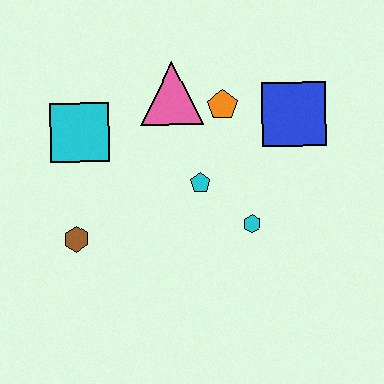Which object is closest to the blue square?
The orange pentagon is closest to the blue square.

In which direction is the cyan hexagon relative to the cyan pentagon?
The cyan hexagon is to the right of the cyan pentagon.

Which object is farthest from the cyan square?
The blue square is farthest from the cyan square.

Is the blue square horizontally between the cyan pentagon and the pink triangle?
No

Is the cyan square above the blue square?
No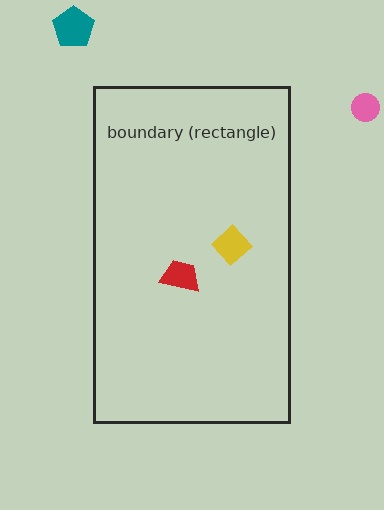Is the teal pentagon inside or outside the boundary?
Outside.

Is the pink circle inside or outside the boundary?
Outside.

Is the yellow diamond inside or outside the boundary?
Inside.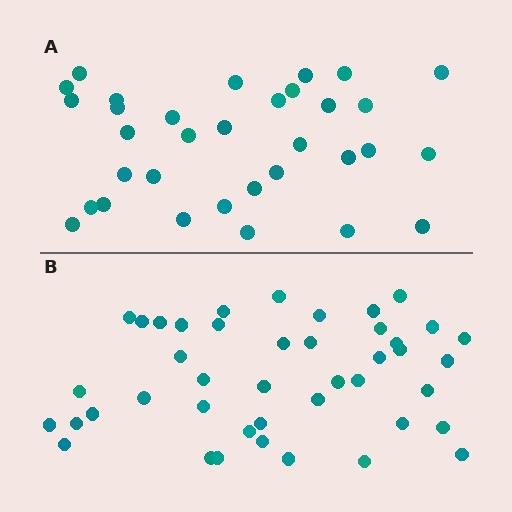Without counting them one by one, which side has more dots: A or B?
Region B (the bottom region) has more dots.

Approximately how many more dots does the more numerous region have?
Region B has roughly 10 or so more dots than region A.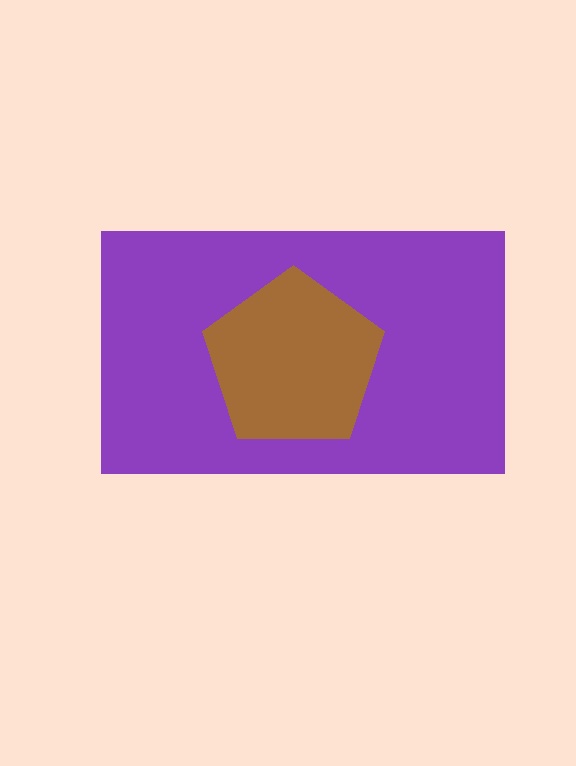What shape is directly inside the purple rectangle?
The brown pentagon.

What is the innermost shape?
The brown pentagon.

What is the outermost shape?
The purple rectangle.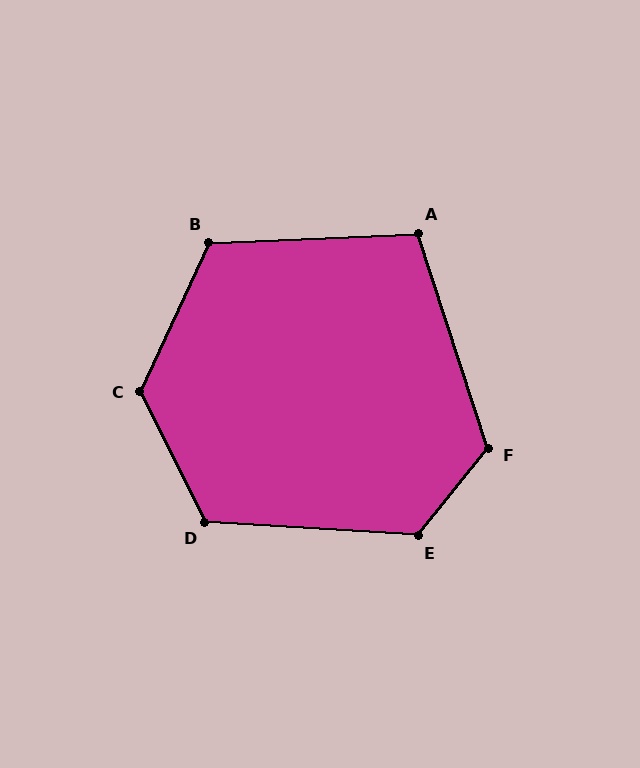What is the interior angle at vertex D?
Approximately 120 degrees (obtuse).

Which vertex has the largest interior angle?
C, at approximately 129 degrees.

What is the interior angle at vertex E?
Approximately 125 degrees (obtuse).